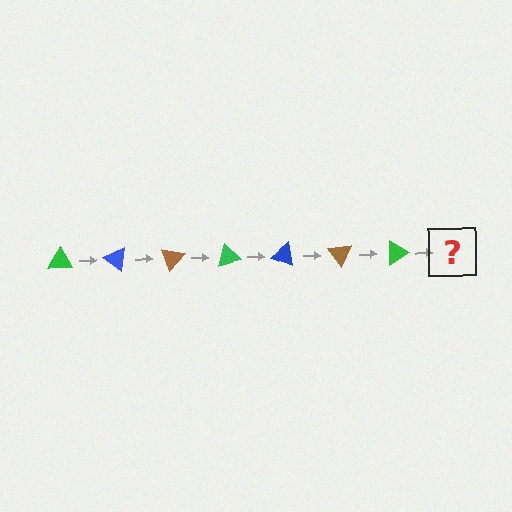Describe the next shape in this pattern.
It should be a blue triangle, rotated 245 degrees from the start.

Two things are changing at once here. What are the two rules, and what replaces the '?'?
The two rules are that it rotates 35 degrees each step and the color cycles through green, blue, and brown. The '?' should be a blue triangle, rotated 245 degrees from the start.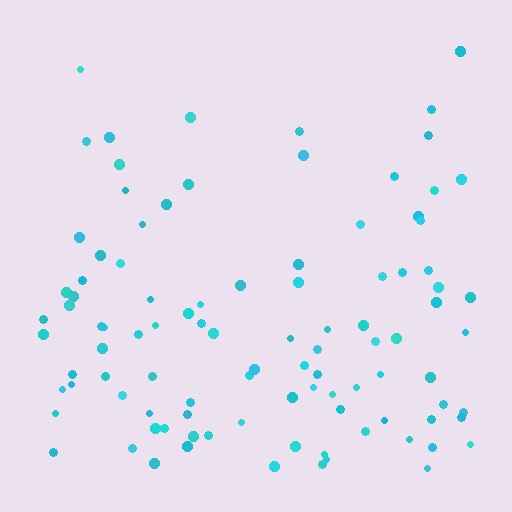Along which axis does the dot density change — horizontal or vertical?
Vertical.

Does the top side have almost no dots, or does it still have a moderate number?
Still a moderate number, just noticeably fewer than the bottom.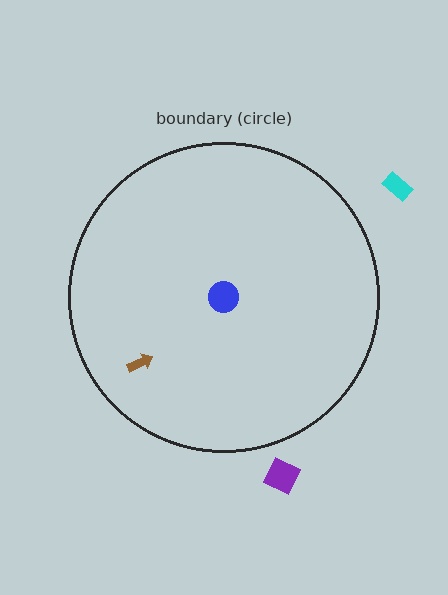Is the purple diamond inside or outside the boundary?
Outside.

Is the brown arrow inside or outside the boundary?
Inside.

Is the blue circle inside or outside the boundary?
Inside.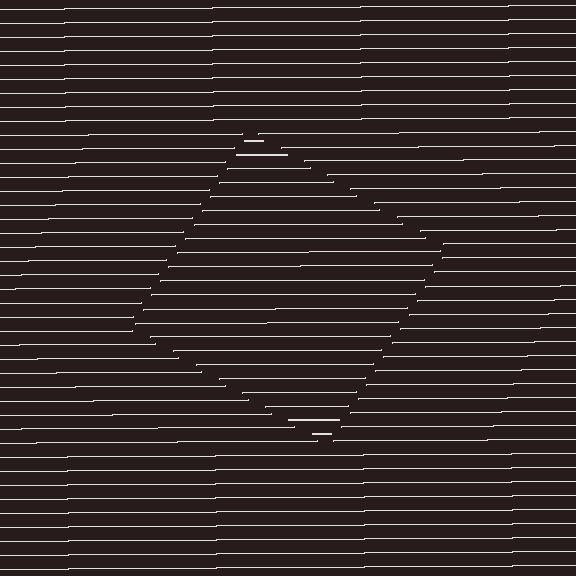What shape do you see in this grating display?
An illusory square. The interior of the shape contains the same grating, shifted by half a period — the contour is defined by the phase discontinuity where line-ends from the inner and outer gratings abut.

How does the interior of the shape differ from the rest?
The interior of the shape contains the same grating, shifted by half a period — the contour is defined by the phase discontinuity where line-ends from the inner and outer gratings abut.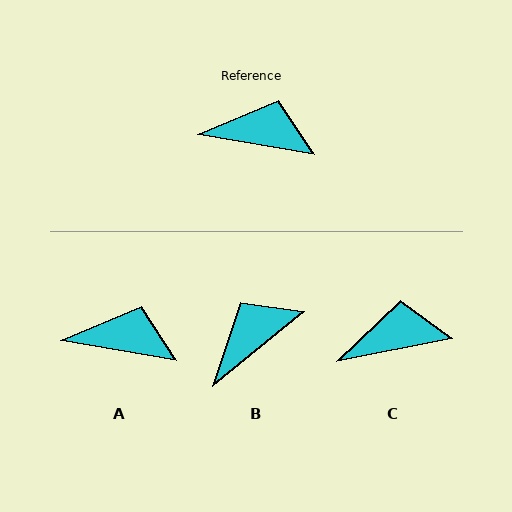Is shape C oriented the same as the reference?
No, it is off by about 21 degrees.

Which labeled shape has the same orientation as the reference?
A.